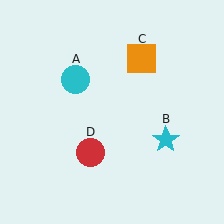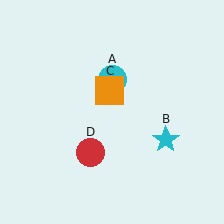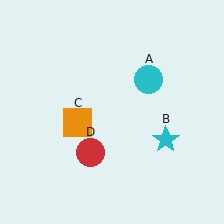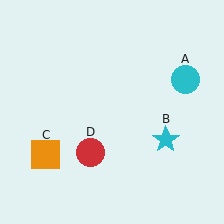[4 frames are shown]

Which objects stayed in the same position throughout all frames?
Cyan star (object B) and red circle (object D) remained stationary.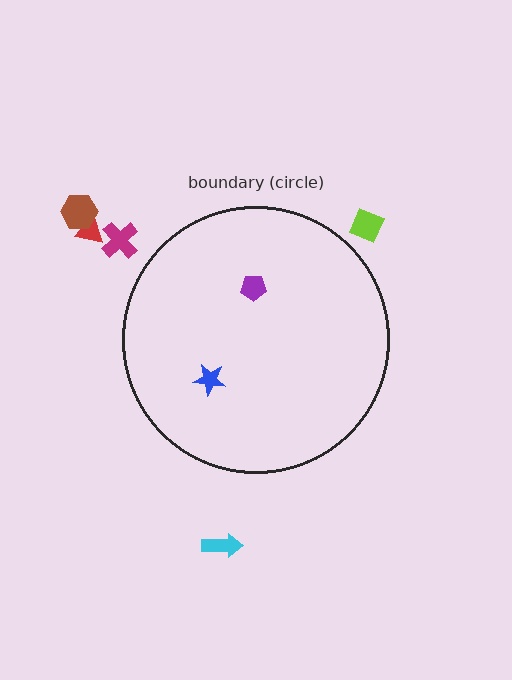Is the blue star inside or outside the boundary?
Inside.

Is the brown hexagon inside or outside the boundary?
Outside.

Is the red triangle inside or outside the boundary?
Outside.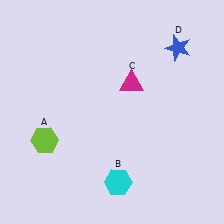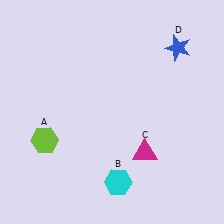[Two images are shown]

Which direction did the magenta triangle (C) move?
The magenta triangle (C) moved down.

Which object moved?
The magenta triangle (C) moved down.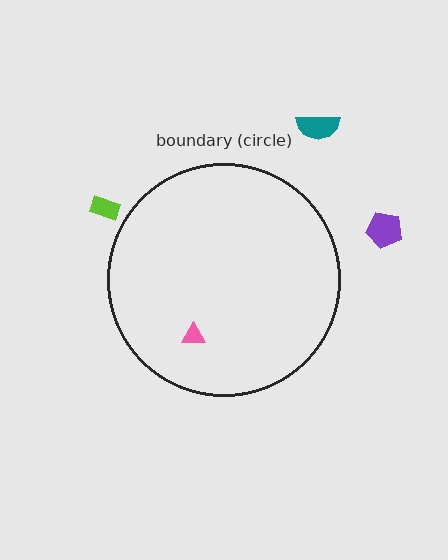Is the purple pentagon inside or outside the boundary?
Outside.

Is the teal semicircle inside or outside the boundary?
Outside.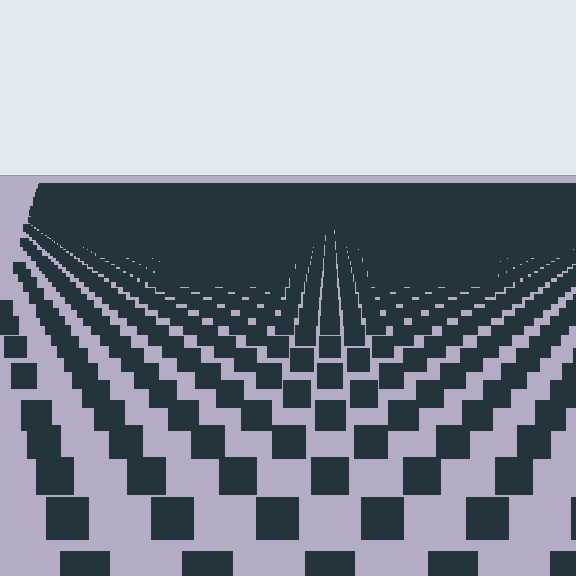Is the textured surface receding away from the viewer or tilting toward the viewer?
The surface is receding away from the viewer. Texture elements get smaller and denser toward the top.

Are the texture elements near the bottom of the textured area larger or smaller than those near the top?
Larger. Near the bottom, elements are closer to the viewer and appear at a bigger on-screen size.